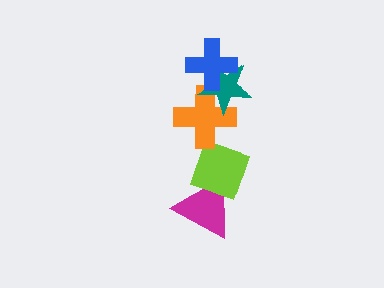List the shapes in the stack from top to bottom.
From top to bottom: the blue cross, the teal star, the orange cross, the lime diamond, the magenta triangle.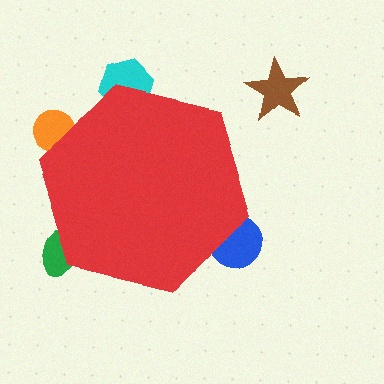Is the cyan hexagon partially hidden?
Yes, the cyan hexagon is partially hidden behind the red hexagon.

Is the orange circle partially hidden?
Yes, the orange circle is partially hidden behind the red hexagon.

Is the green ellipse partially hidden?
Yes, the green ellipse is partially hidden behind the red hexagon.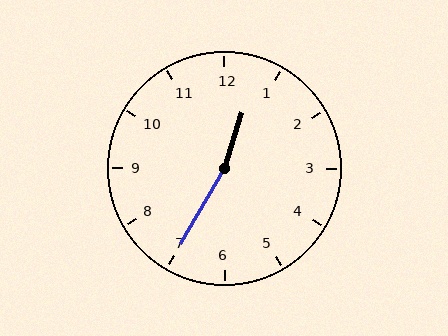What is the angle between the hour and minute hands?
Approximately 168 degrees.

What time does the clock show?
12:35.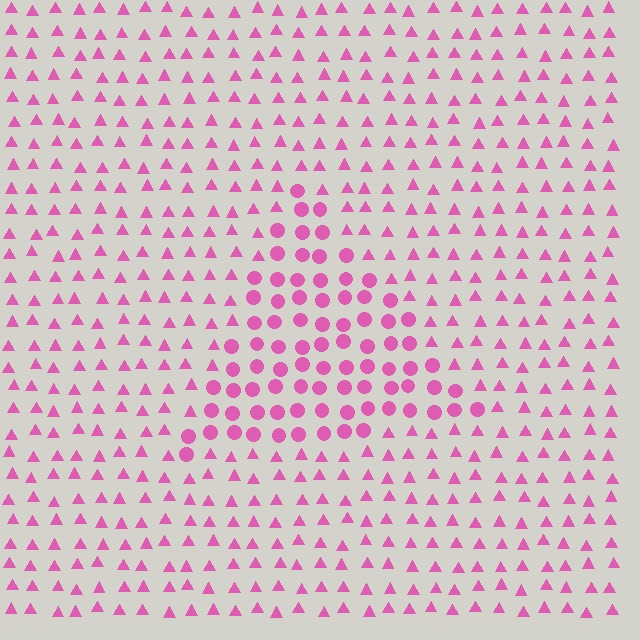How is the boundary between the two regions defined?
The boundary is defined by a change in element shape: circles inside vs. triangles outside. All elements share the same color and spacing.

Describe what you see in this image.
The image is filled with small pink elements arranged in a uniform grid. A triangle-shaped region contains circles, while the surrounding area contains triangles. The boundary is defined purely by the change in element shape.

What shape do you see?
I see a triangle.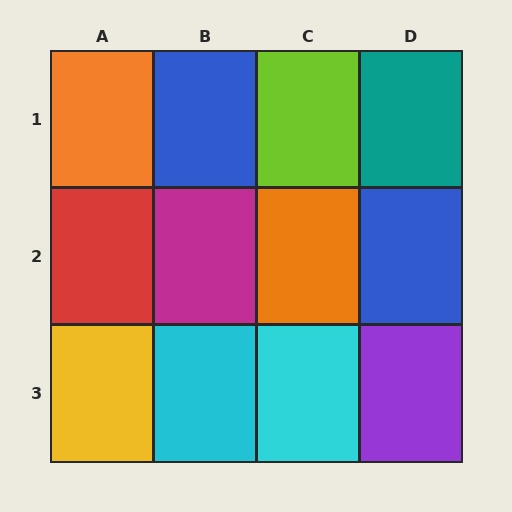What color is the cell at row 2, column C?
Orange.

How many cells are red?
1 cell is red.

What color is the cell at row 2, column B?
Magenta.